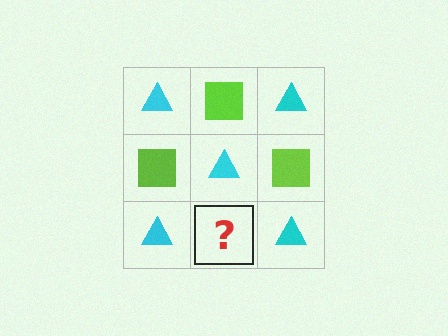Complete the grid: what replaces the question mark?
The question mark should be replaced with a lime square.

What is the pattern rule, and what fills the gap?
The rule is that it alternates cyan triangle and lime square in a checkerboard pattern. The gap should be filled with a lime square.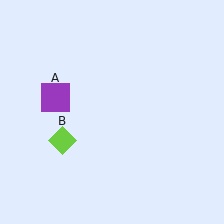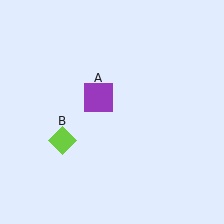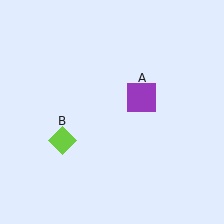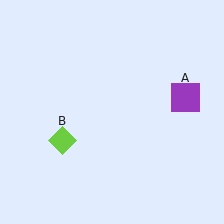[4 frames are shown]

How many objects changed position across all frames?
1 object changed position: purple square (object A).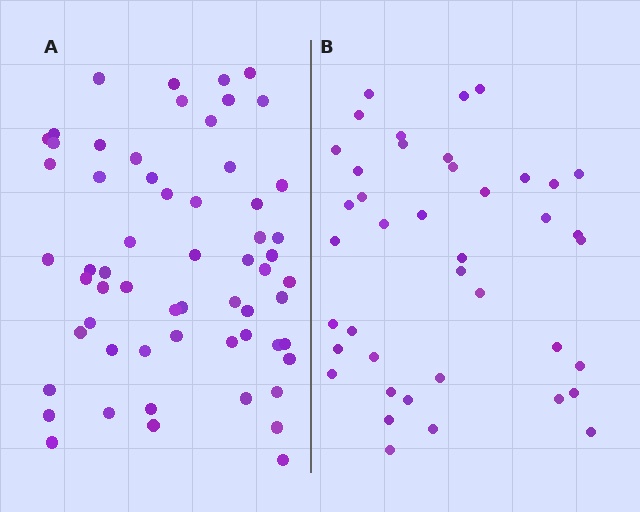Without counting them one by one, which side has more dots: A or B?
Region A (the left region) has more dots.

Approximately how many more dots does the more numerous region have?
Region A has approximately 20 more dots than region B.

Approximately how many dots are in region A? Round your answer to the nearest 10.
About 60 dots.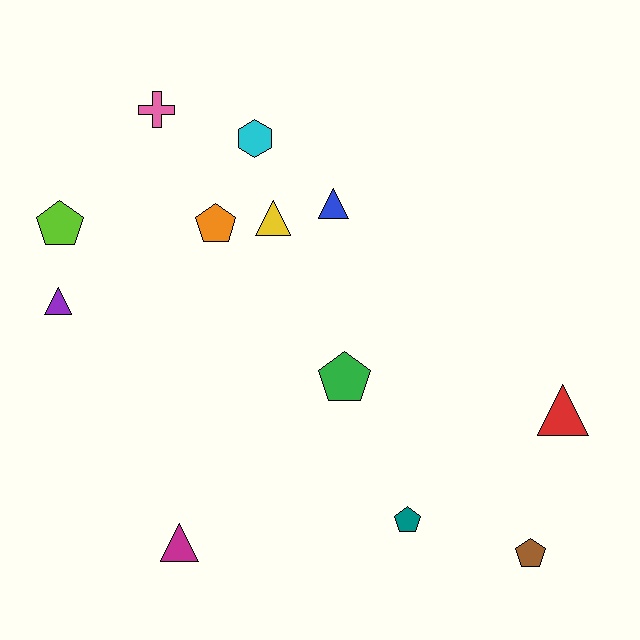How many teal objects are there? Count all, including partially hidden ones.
There is 1 teal object.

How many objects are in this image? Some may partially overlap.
There are 12 objects.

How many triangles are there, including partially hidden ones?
There are 5 triangles.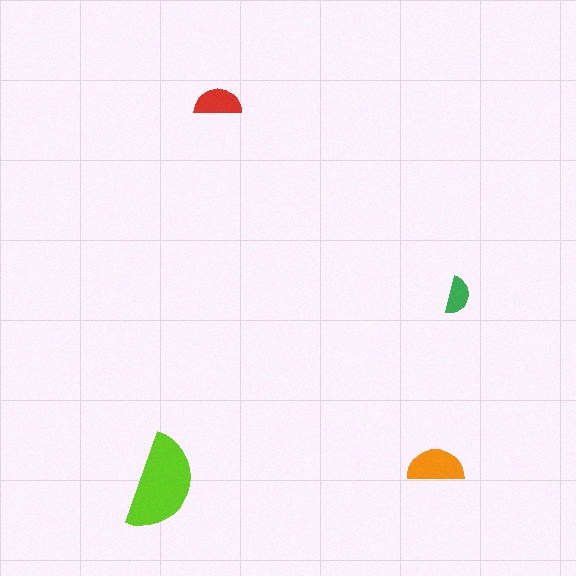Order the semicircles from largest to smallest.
the lime one, the orange one, the red one, the green one.